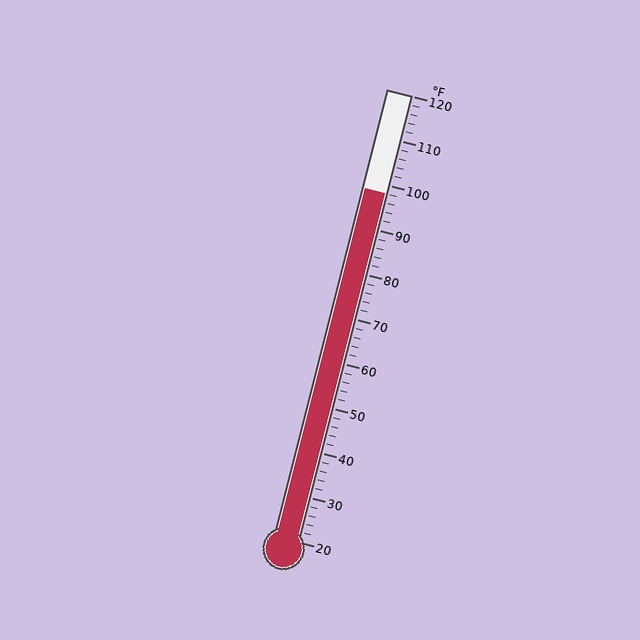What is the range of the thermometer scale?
The thermometer scale ranges from 20°F to 120°F.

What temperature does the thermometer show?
The thermometer shows approximately 98°F.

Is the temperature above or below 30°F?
The temperature is above 30°F.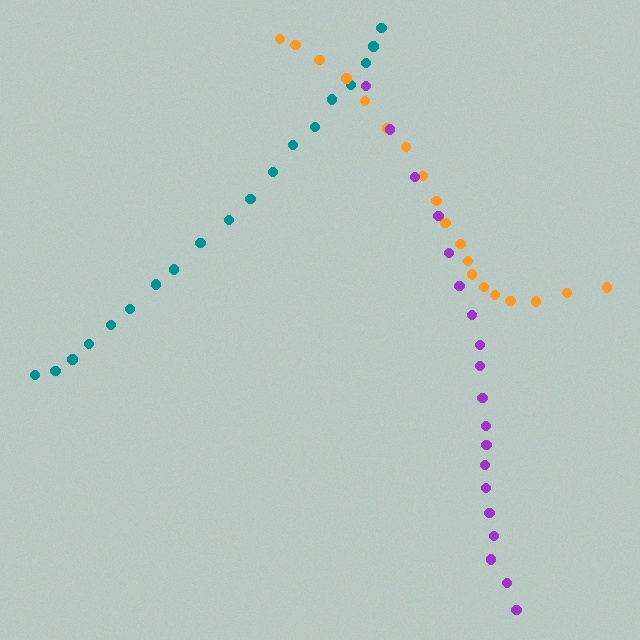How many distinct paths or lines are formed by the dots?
There are 3 distinct paths.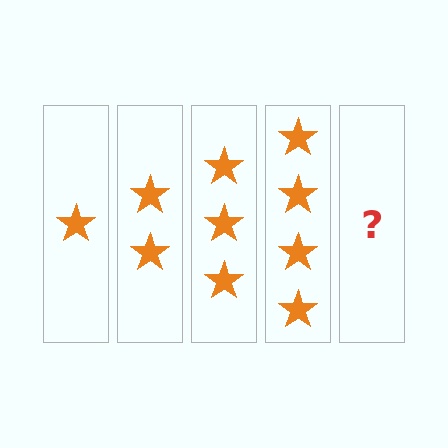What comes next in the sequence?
The next element should be 5 stars.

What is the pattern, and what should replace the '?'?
The pattern is that each step adds one more star. The '?' should be 5 stars.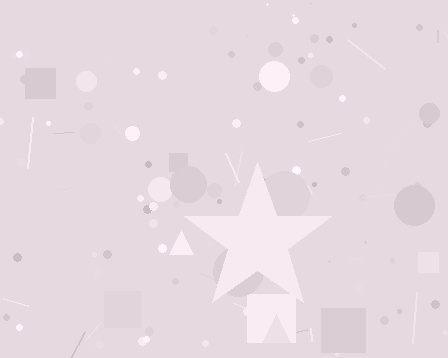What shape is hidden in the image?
A star is hidden in the image.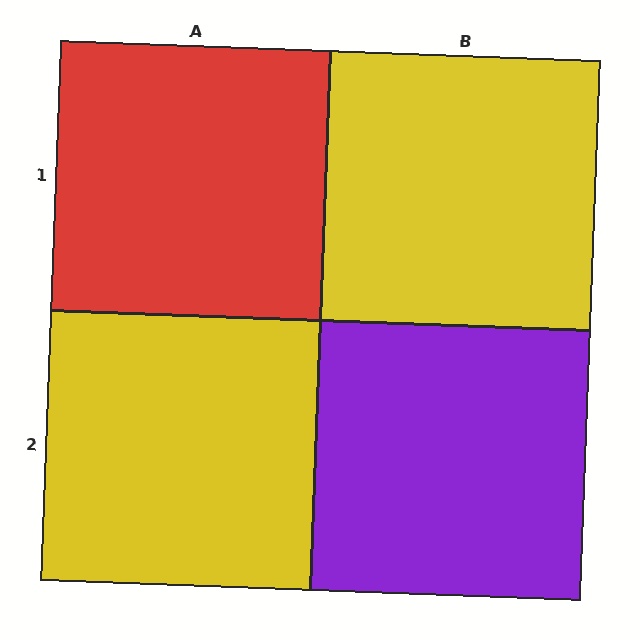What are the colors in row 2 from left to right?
Yellow, purple.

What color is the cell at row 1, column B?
Yellow.